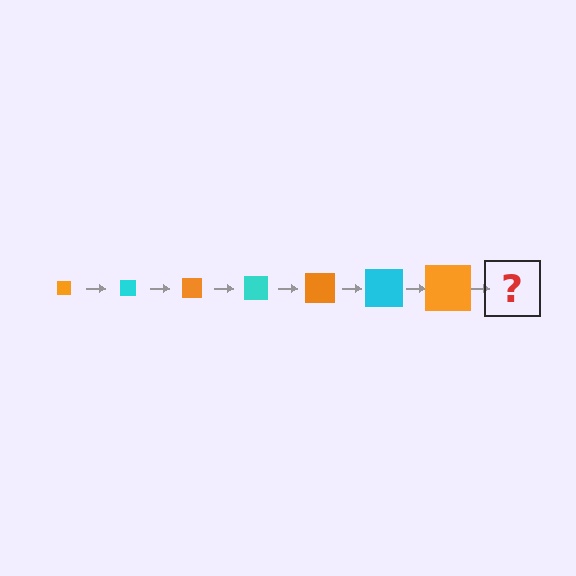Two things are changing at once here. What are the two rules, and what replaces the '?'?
The two rules are that the square grows larger each step and the color cycles through orange and cyan. The '?' should be a cyan square, larger than the previous one.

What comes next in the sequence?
The next element should be a cyan square, larger than the previous one.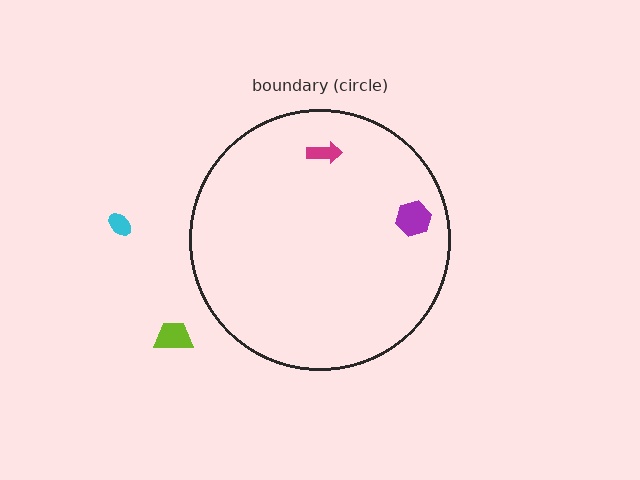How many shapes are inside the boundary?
2 inside, 2 outside.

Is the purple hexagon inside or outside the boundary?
Inside.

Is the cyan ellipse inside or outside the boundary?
Outside.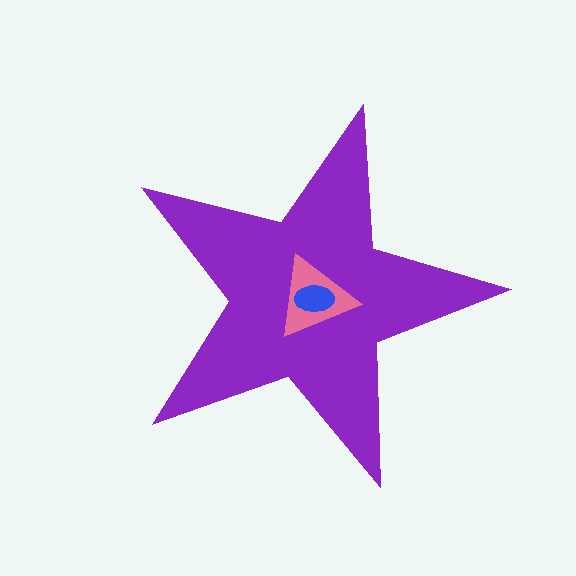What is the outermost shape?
The purple star.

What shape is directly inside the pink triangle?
The blue ellipse.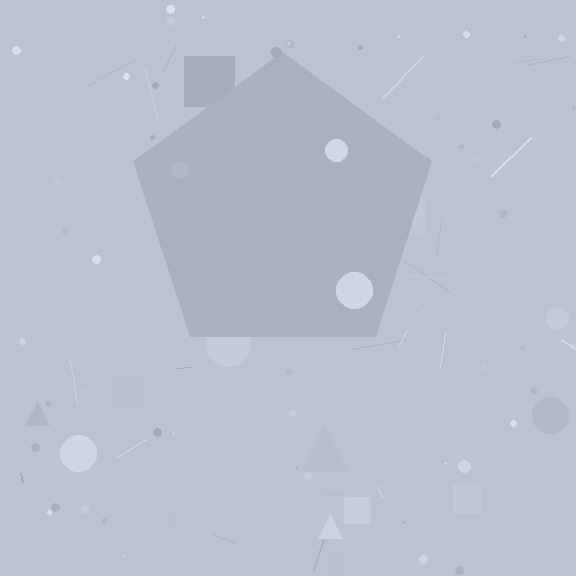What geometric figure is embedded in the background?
A pentagon is embedded in the background.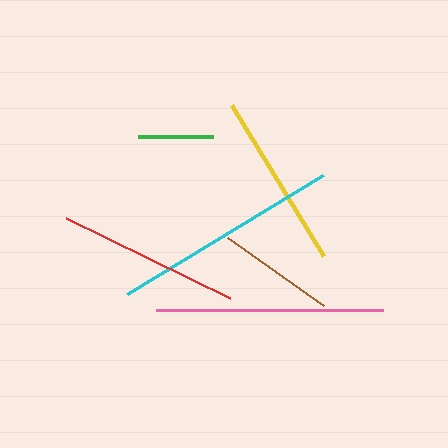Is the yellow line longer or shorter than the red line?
The red line is longer than the yellow line.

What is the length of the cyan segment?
The cyan segment is approximately 229 pixels long.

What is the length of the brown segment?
The brown segment is approximately 118 pixels long.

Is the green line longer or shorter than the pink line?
The pink line is longer than the green line.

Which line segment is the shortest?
The green line is the shortest at approximately 75 pixels.